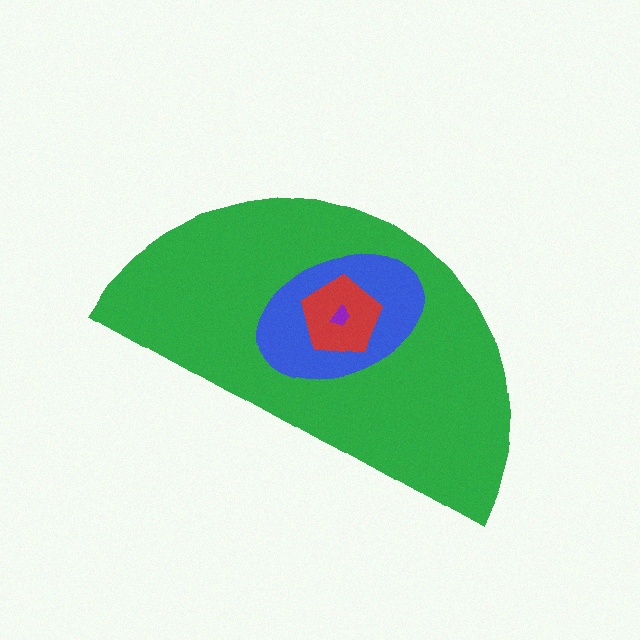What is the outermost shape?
The green semicircle.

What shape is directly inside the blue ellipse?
The red pentagon.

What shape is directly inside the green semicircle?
The blue ellipse.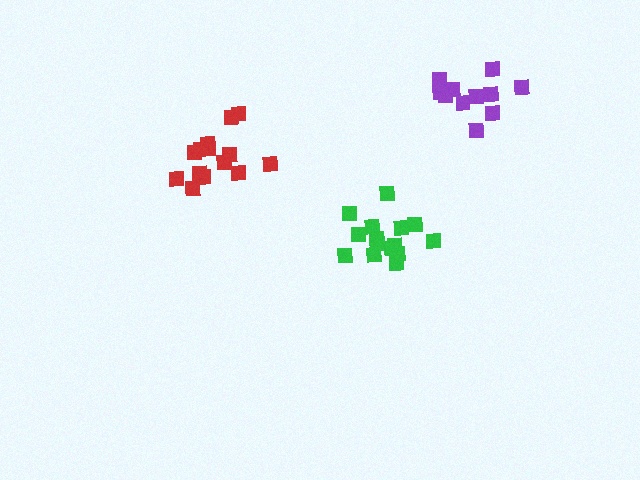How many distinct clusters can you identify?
There are 3 distinct clusters.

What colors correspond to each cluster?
The clusters are colored: green, red, purple.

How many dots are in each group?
Group 1: 15 dots, Group 2: 14 dots, Group 3: 11 dots (40 total).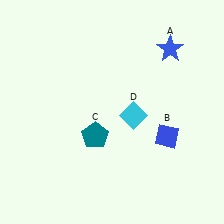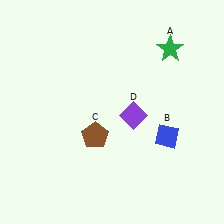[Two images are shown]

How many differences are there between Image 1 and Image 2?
There are 3 differences between the two images.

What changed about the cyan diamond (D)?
In Image 1, D is cyan. In Image 2, it changed to purple.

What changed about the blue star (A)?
In Image 1, A is blue. In Image 2, it changed to green.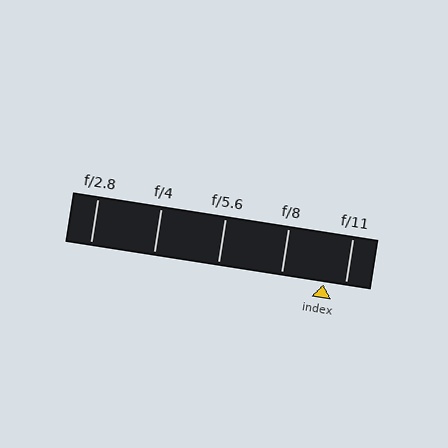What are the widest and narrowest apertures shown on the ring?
The widest aperture shown is f/2.8 and the narrowest is f/11.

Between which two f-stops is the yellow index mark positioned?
The index mark is between f/8 and f/11.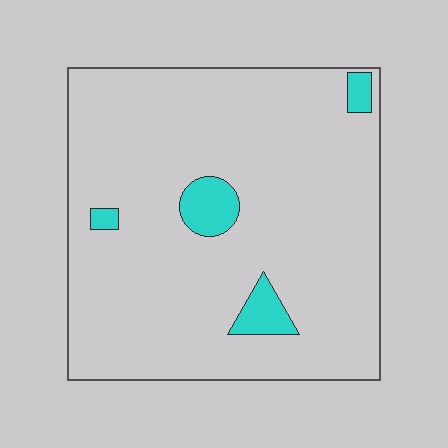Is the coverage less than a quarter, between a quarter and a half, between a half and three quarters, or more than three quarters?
Less than a quarter.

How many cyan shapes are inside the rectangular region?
4.